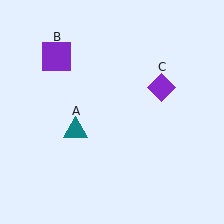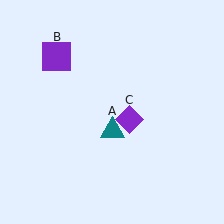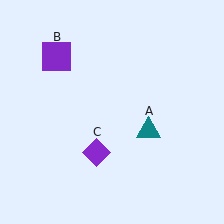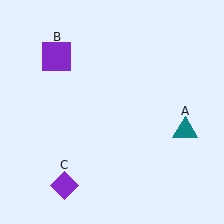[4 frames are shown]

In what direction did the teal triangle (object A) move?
The teal triangle (object A) moved right.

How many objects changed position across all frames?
2 objects changed position: teal triangle (object A), purple diamond (object C).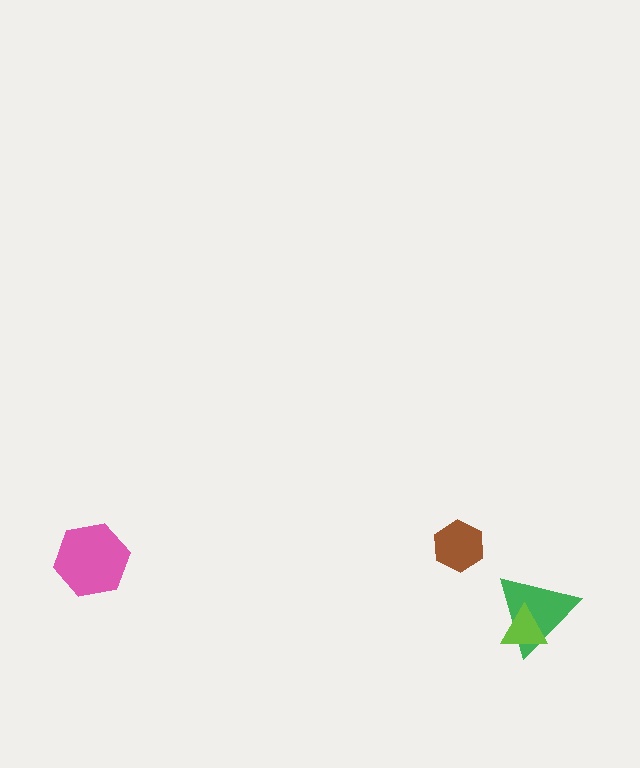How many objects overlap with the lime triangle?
1 object overlaps with the lime triangle.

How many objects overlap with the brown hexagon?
0 objects overlap with the brown hexagon.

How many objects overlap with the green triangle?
1 object overlaps with the green triangle.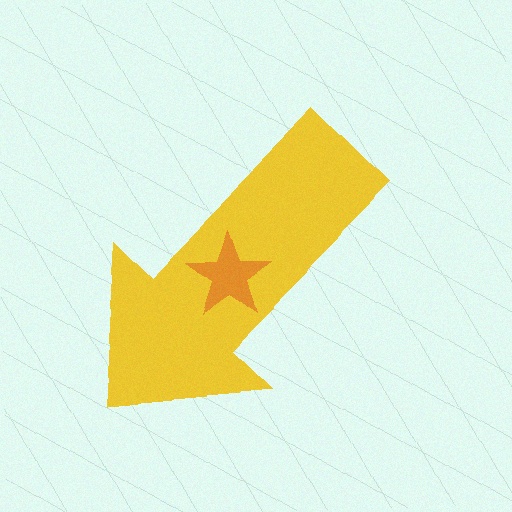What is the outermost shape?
The yellow arrow.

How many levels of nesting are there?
2.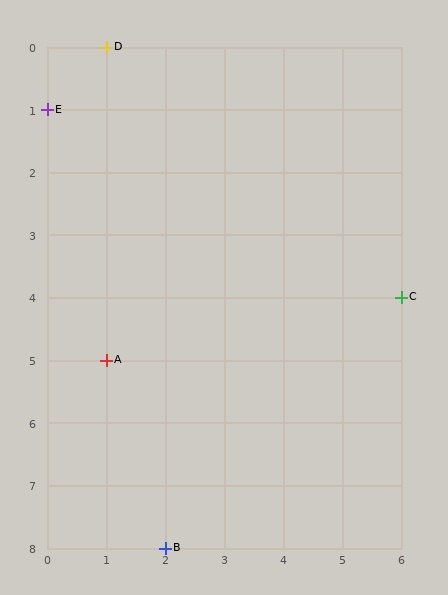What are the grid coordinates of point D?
Point D is at grid coordinates (1, 0).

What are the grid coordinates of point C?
Point C is at grid coordinates (6, 4).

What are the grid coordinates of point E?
Point E is at grid coordinates (0, 1).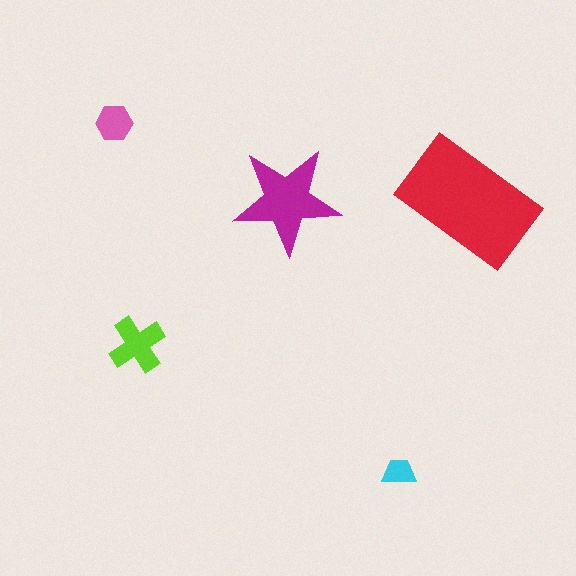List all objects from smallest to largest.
The cyan trapezoid, the pink hexagon, the lime cross, the magenta star, the red rectangle.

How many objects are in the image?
There are 5 objects in the image.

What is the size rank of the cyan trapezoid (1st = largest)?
5th.